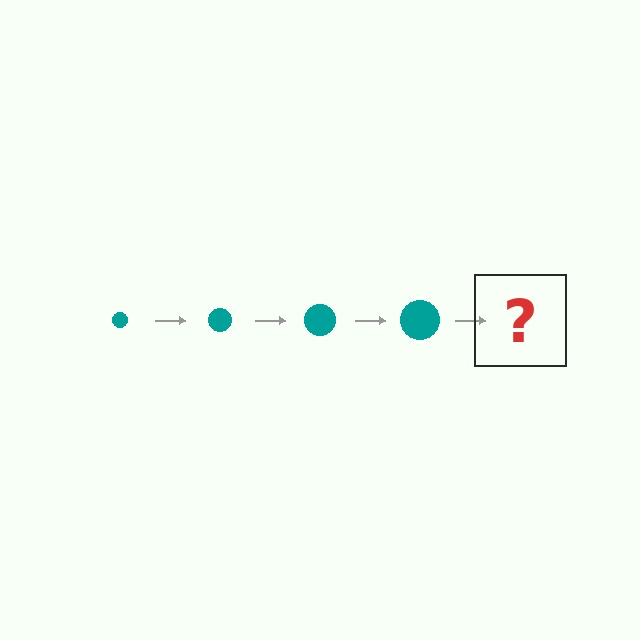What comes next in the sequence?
The next element should be a teal circle, larger than the previous one.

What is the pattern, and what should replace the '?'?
The pattern is that the circle gets progressively larger each step. The '?' should be a teal circle, larger than the previous one.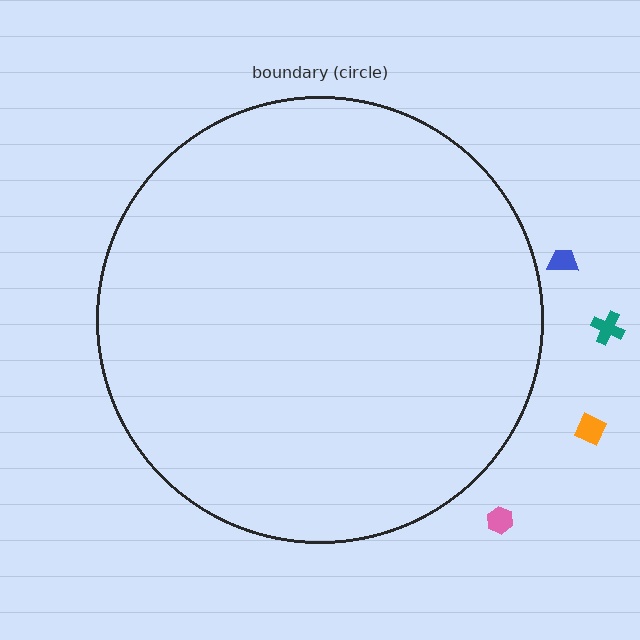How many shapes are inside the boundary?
0 inside, 4 outside.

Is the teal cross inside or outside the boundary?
Outside.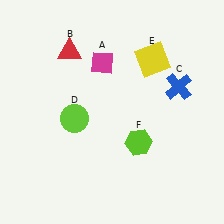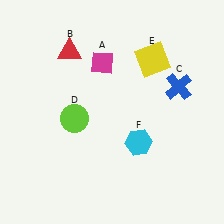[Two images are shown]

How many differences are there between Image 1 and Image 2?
There is 1 difference between the two images.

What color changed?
The hexagon (F) changed from lime in Image 1 to cyan in Image 2.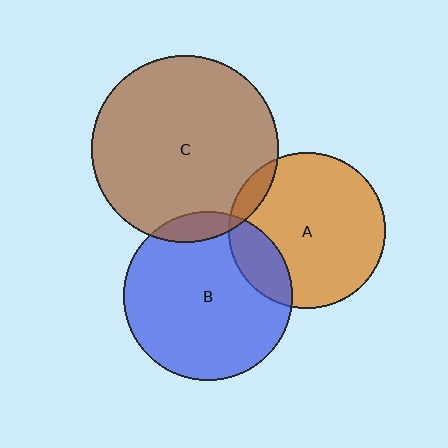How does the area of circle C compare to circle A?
Approximately 1.4 times.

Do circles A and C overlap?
Yes.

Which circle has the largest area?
Circle C (brown).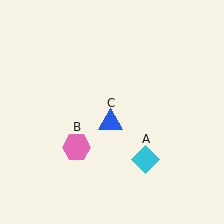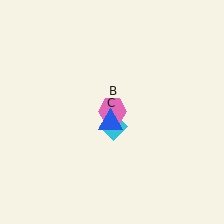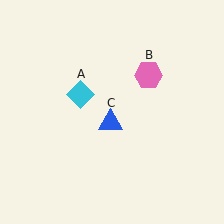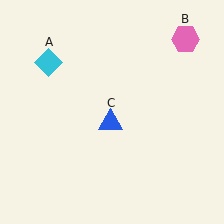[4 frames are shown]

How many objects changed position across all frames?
2 objects changed position: cyan diamond (object A), pink hexagon (object B).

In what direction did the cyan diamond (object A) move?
The cyan diamond (object A) moved up and to the left.